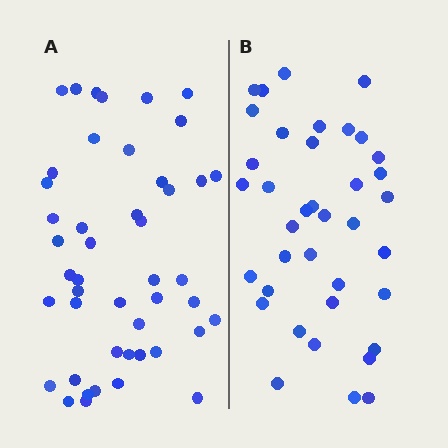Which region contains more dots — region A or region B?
Region A (the left region) has more dots.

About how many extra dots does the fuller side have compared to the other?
Region A has roughly 8 or so more dots than region B.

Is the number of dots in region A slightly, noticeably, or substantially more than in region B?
Region A has only slightly more — the two regions are fairly close. The ratio is roughly 1.2 to 1.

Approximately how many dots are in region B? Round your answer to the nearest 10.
About 40 dots. (The exact count is 38, which rounds to 40.)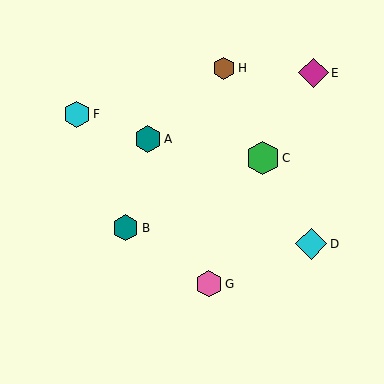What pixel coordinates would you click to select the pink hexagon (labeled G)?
Click at (209, 284) to select the pink hexagon G.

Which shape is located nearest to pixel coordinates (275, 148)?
The green hexagon (labeled C) at (263, 158) is nearest to that location.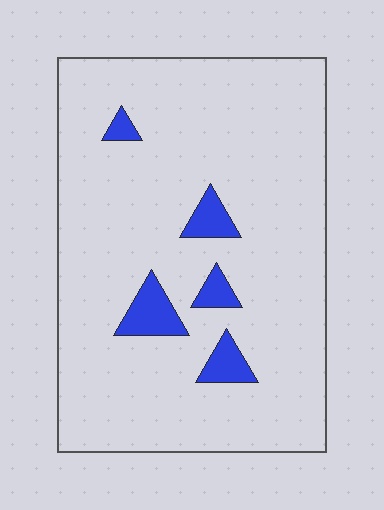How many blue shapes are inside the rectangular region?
5.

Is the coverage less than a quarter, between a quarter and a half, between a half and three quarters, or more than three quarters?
Less than a quarter.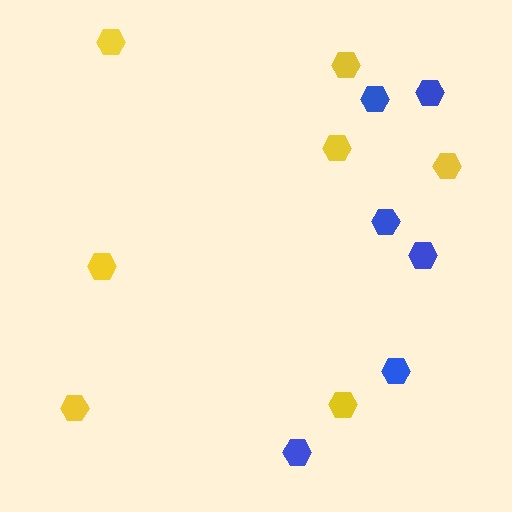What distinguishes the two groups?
There are 2 groups: one group of blue hexagons (6) and one group of yellow hexagons (7).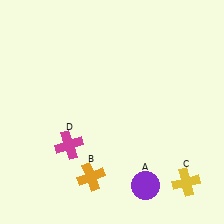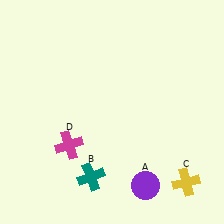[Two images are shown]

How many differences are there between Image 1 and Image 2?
There is 1 difference between the two images.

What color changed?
The cross (B) changed from orange in Image 1 to teal in Image 2.